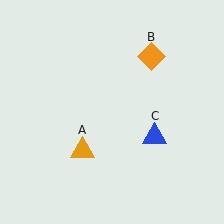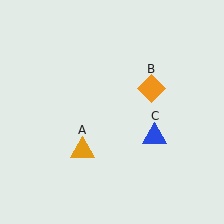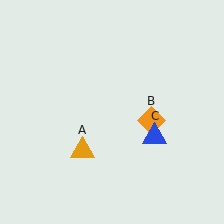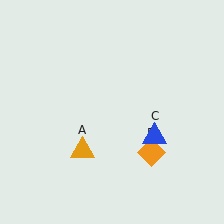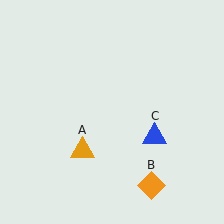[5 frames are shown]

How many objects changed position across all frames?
1 object changed position: orange diamond (object B).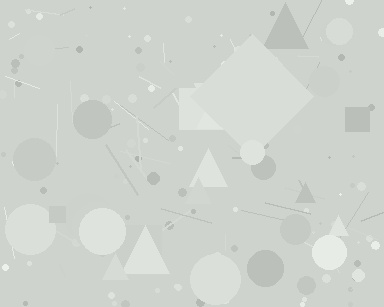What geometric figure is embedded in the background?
A diamond is embedded in the background.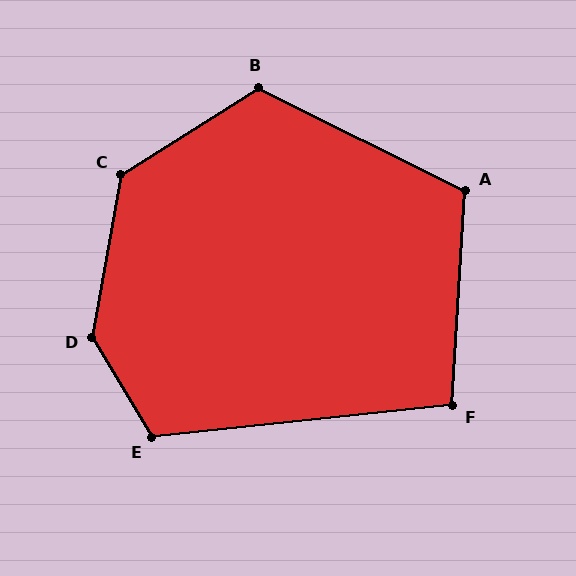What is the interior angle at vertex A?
Approximately 113 degrees (obtuse).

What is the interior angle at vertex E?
Approximately 115 degrees (obtuse).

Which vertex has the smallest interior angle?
F, at approximately 99 degrees.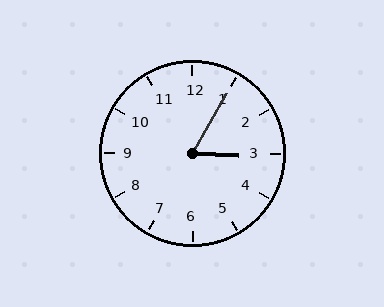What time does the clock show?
3:05.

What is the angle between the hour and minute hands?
Approximately 62 degrees.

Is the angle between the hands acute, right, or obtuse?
It is acute.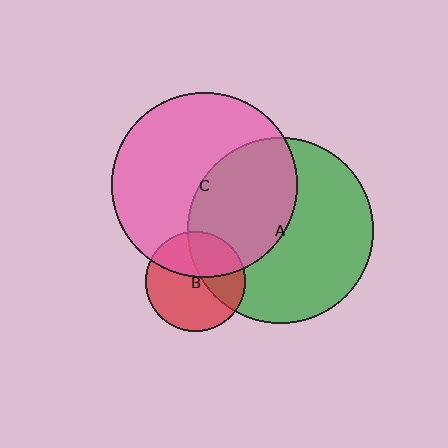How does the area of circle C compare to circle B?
Approximately 3.4 times.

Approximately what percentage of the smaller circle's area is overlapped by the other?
Approximately 40%.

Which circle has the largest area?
Circle A (green).